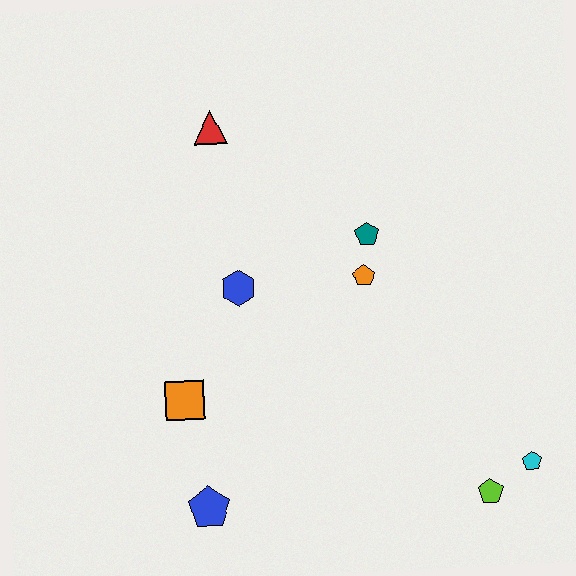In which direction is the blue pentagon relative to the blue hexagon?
The blue pentagon is below the blue hexagon.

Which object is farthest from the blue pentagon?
The red triangle is farthest from the blue pentagon.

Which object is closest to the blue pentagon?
The orange square is closest to the blue pentagon.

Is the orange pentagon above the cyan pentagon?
Yes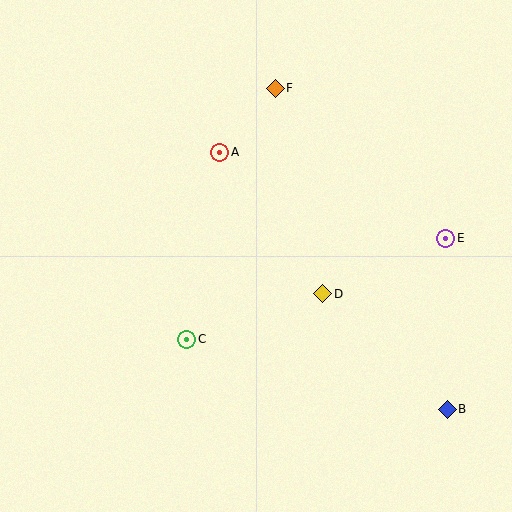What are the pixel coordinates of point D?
Point D is at (323, 294).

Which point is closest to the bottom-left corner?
Point C is closest to the bottom-left corner.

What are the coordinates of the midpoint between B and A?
The midpoint between B and A is at (333, 281).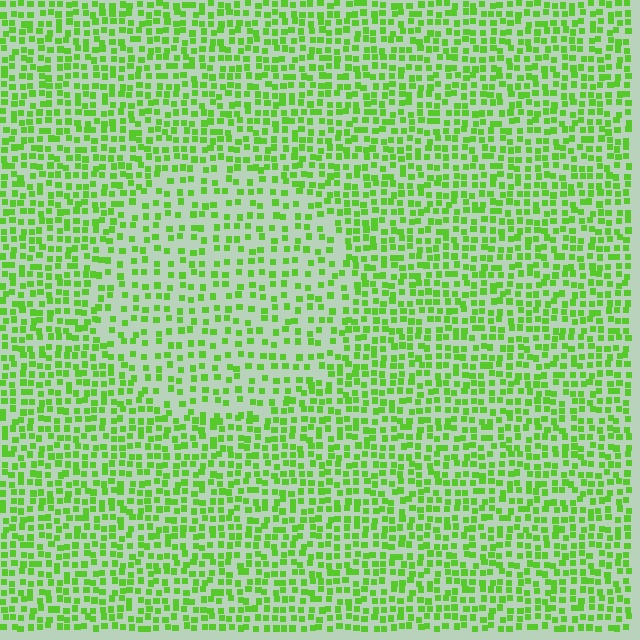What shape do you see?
I see a circle.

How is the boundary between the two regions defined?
The boundary is defined by a change in element density (approximately 1.7x ratio). All elements are the same color, size, and shape.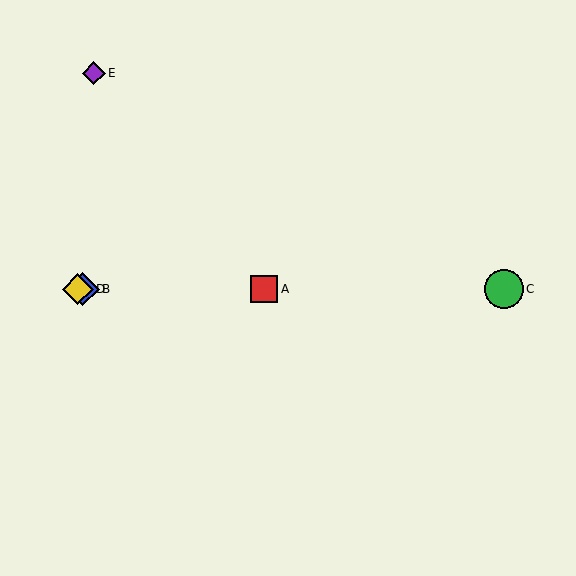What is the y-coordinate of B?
Object B is at y≈289.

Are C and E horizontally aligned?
No, C is at y≈289 and E is at y≈73.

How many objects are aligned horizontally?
4 objects (A, B, C, D) are aligned horizontally.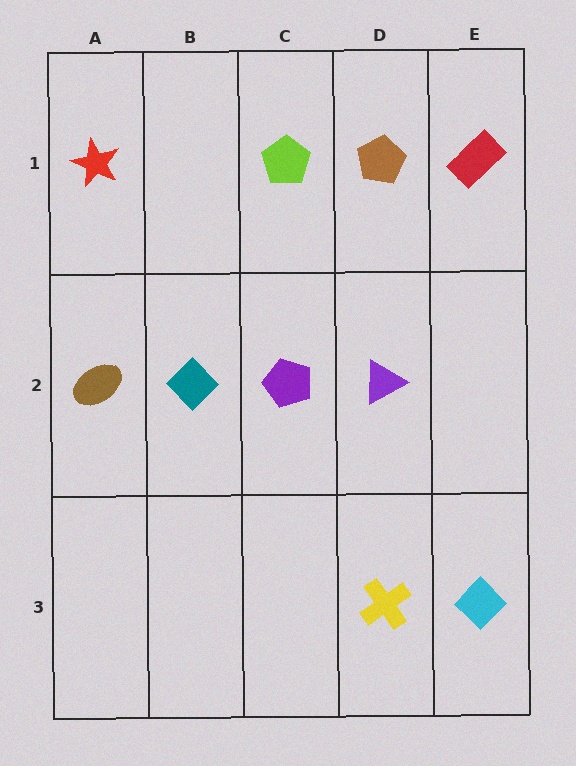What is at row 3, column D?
A yellow cross.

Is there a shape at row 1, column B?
No, that cell is empty.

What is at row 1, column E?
A red rectangle.